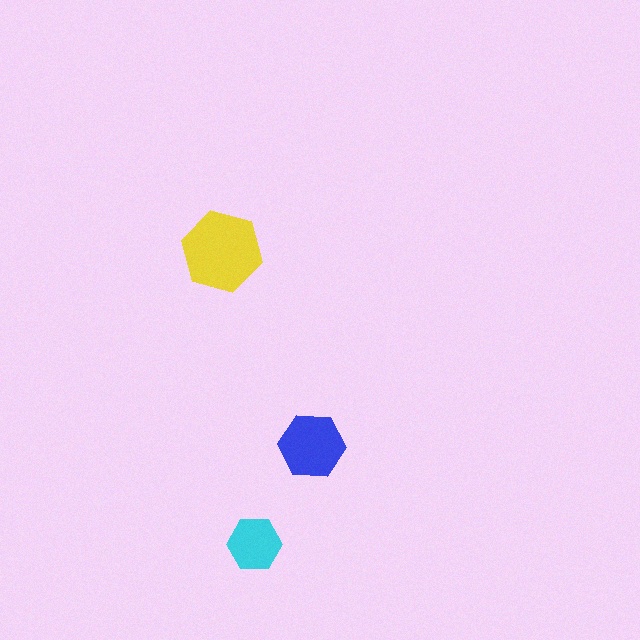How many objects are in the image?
There are 3 objects in the image.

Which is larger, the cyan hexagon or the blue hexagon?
The blue one.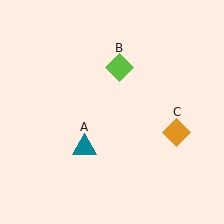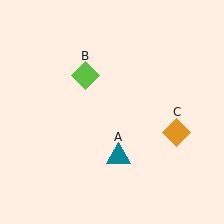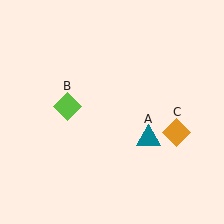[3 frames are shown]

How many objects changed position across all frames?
2 objects changed position: teal triangle (object A), lime diamond (object B).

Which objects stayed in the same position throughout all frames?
Orange diamond (object C) remained stationary.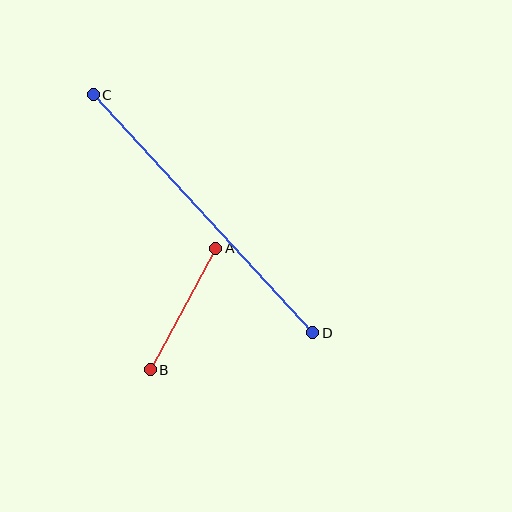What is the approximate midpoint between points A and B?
The midpoint is at approximately (183, 309) pixels.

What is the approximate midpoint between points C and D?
The midpoint is at approximately (203, 214) pixels.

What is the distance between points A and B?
The distance is approximately 138 pixels.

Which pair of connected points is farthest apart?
Points C and D are farthest apart.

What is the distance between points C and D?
The distance is approximately 324 pixels.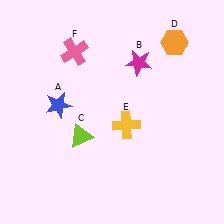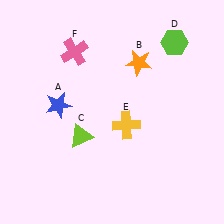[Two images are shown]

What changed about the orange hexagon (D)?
In Image 1, D is orange. In Image 2, it changed to lime.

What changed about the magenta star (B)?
In Image 1, B is magenta. In Image 2, it changed to orange.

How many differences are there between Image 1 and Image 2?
There are 2 differences between the two images.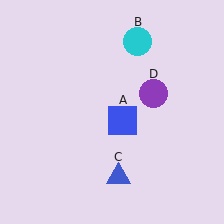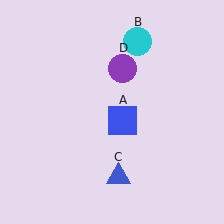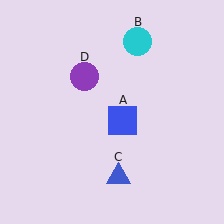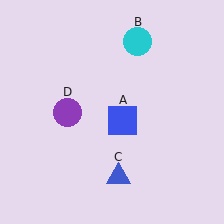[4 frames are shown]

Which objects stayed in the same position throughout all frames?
Blue square (object A) and cyan circle (object B) and blue triangle (object C) remained stationary.